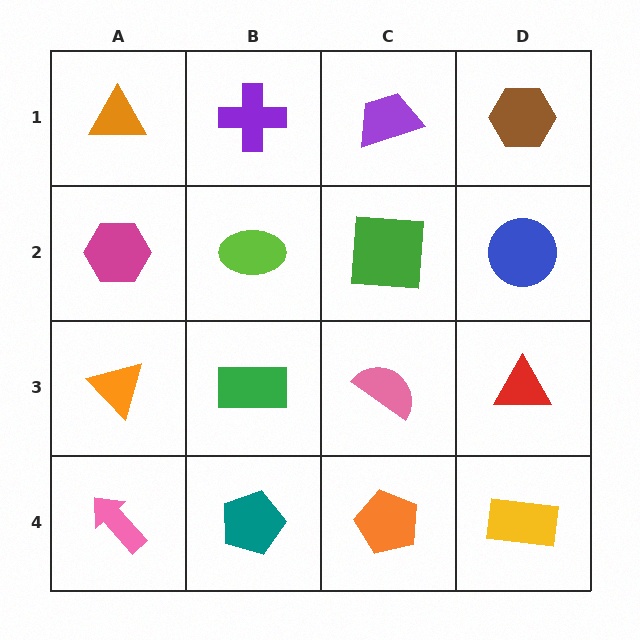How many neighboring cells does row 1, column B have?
3.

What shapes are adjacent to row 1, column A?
A magenta hexagon (row 2, column A), a purple cross (row 1, column B).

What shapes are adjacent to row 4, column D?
A red triangle (row 3, column D), an orange pentagon (row 4, column C).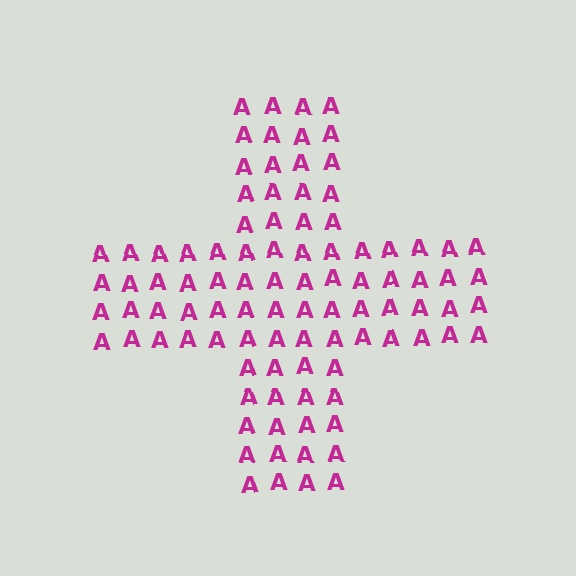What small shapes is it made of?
It is made of small letter A's.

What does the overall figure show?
The overall figure shows a cross.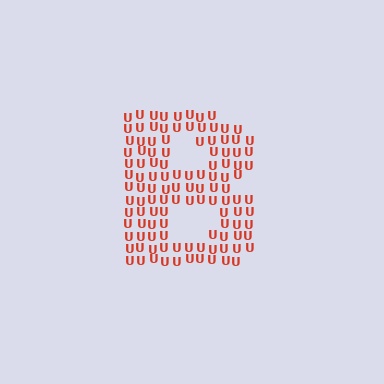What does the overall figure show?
The overall figure shows the letter B.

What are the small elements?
The small elements are letter U's.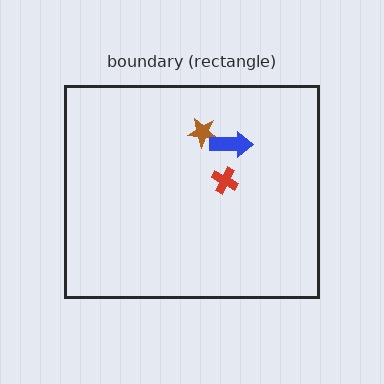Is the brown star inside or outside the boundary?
Inside.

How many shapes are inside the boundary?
3 inside, 0 outside.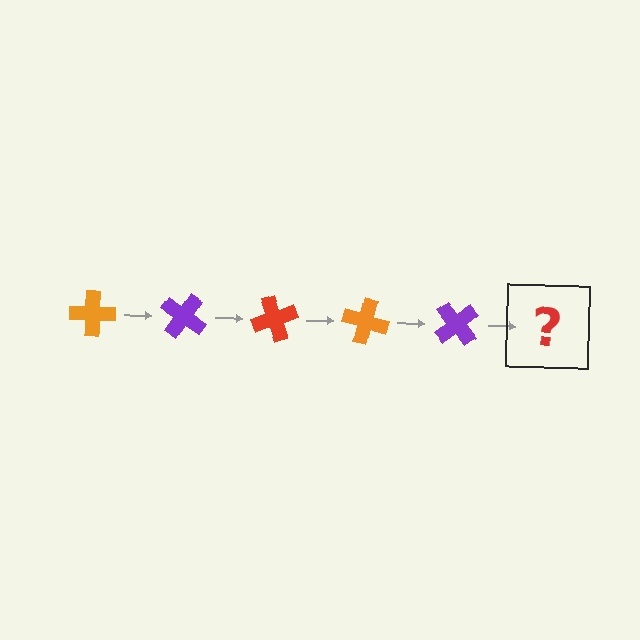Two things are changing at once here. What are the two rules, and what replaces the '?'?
The two rules are that it rotates 35 degrees each step and the color cycles through orange, purple, and red. The '?' should be a red cross, rotated 175 degrees from the start.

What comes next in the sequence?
The next element should be a red cross, rotated 175 degrees from the start.